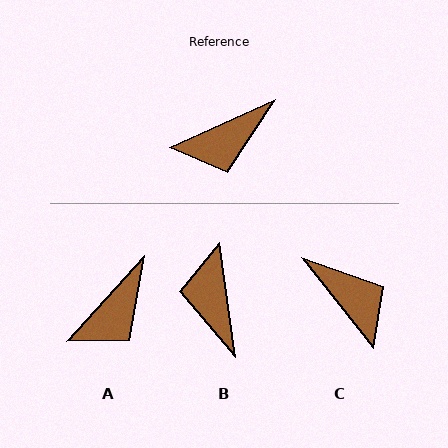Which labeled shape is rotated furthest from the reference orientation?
B, about 106 degrees away.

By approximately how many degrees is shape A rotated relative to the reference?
Approximately 24 degrees counter-clockwise.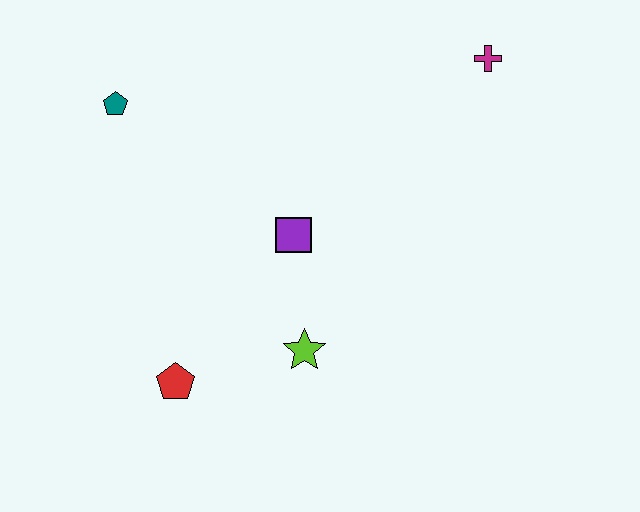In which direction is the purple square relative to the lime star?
The purple square is above the lime star.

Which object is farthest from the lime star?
The magenta cross is farthest from the lime star.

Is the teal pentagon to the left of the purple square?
Yes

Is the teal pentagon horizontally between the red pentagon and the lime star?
No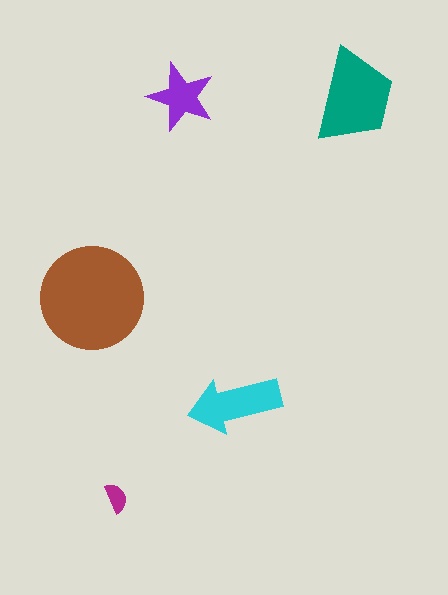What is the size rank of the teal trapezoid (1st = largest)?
2nd.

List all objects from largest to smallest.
The brown circle, the teal trapezoid, the cyan arrow, the purple star, the magenta semicircle.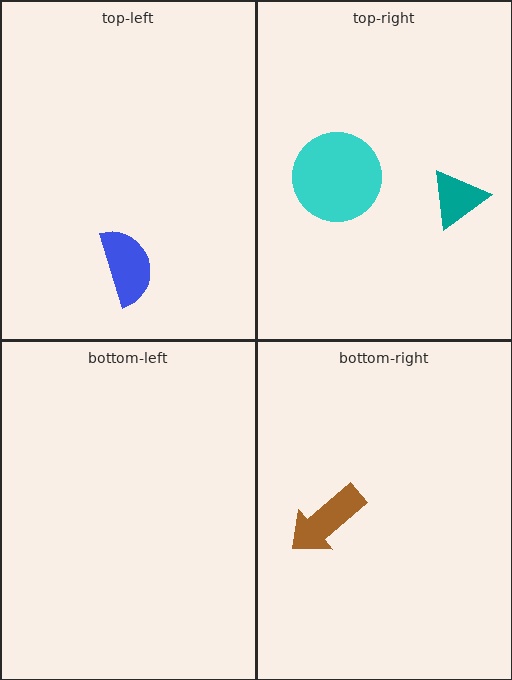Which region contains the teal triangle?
The top-right region.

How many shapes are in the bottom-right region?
1.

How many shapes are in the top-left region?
1.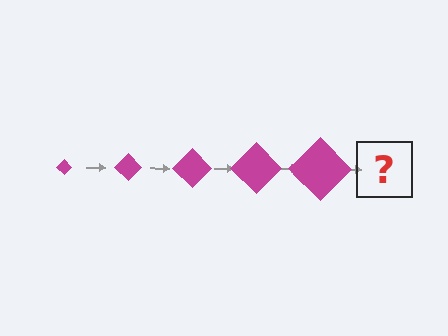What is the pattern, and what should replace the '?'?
The pattern is that the diamond gets progressively larger each step. The '?' should be a magenta diamond, larger than the previous one.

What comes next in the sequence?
The next element should be a magenta diamond, larger than the previous one.